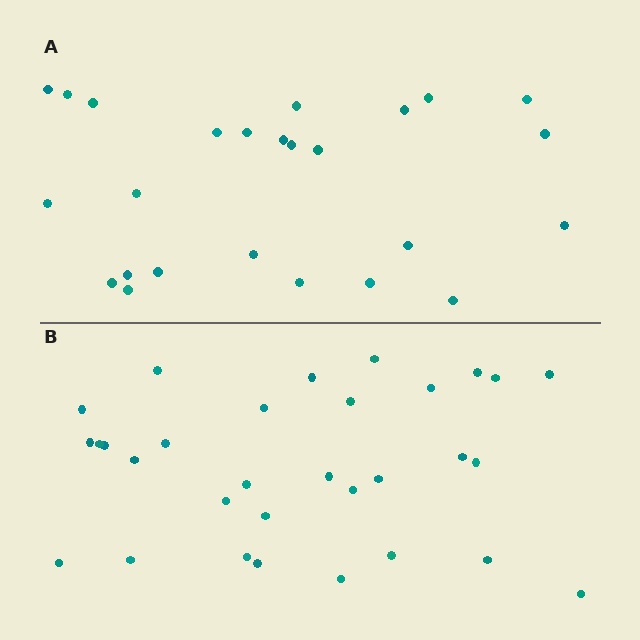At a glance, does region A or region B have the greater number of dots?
Region B (the bottom region) has more dots.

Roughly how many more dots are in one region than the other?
Region B has about 6 more dots than region A.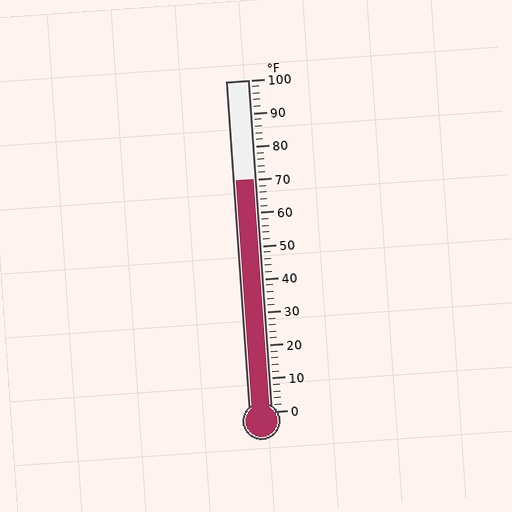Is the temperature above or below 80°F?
The temperature is below 80°F.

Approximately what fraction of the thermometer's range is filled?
The thermometer is filled to approximately 70% of its range.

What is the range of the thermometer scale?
The thermometer scale ranges from 0°F to 100°F.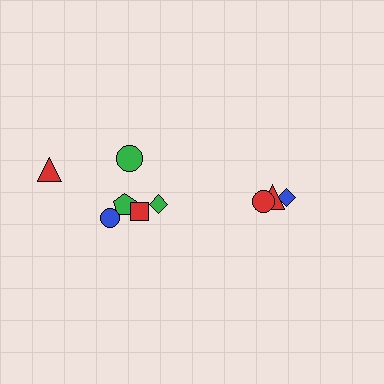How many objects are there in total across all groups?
There are 9 objects.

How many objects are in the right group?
There are 3 objects.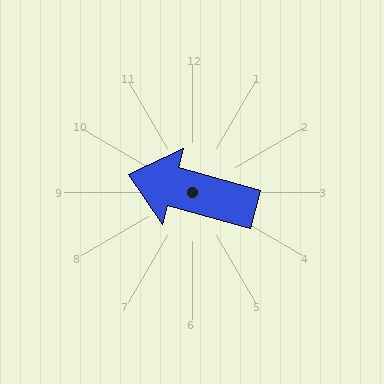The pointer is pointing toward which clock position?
Roughly 10 o'clock.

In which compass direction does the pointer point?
West.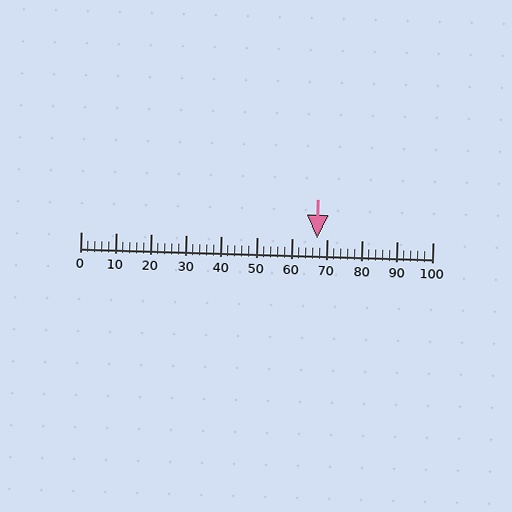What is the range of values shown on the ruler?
The ruler shows values from 0 to 100.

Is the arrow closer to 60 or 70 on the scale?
The arrow is closer to 70.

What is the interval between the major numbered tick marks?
The major tick marks are spaced 10 units apart.